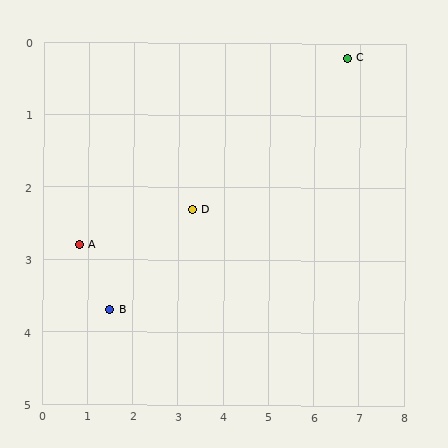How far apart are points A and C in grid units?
Points A and C are about 6.4 grid units apart.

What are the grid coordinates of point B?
Point B is at approximately (1.5, 3.7).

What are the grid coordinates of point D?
Point D is at approximately (3.3, 2.3).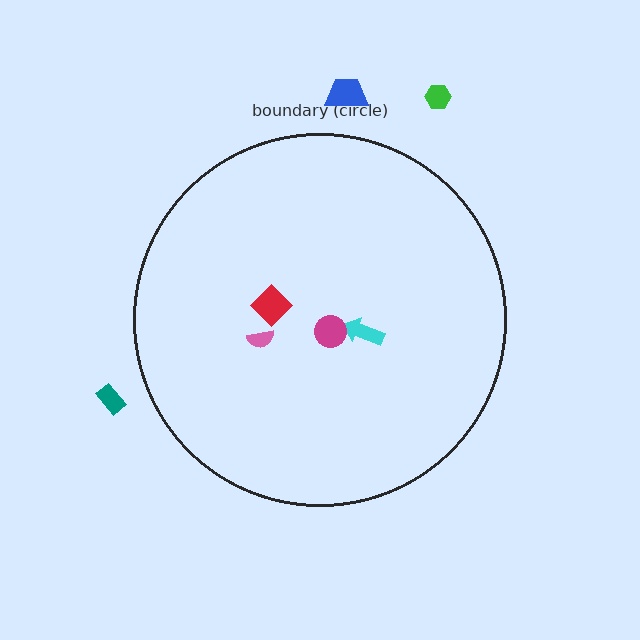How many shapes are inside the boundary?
4 inside, 3 outside.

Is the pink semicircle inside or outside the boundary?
Inside.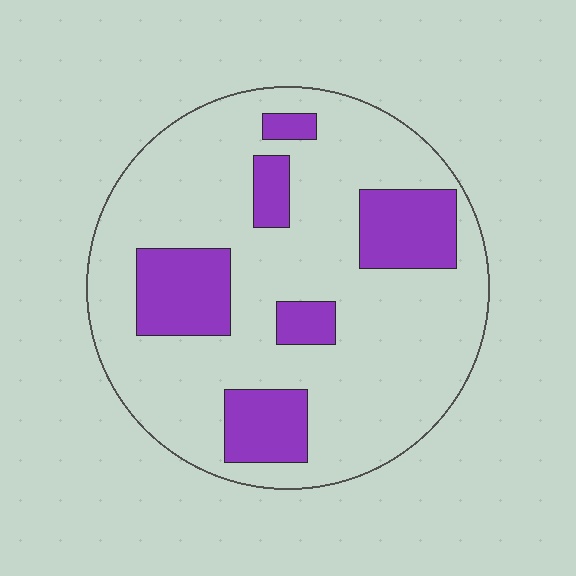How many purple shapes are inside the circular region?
6.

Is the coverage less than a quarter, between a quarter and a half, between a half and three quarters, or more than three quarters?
Less than a quarter.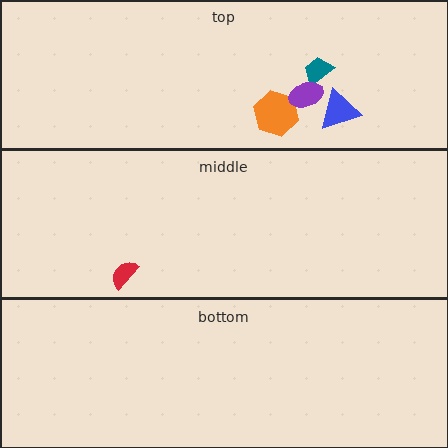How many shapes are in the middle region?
1.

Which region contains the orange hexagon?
The top region.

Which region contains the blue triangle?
The top region.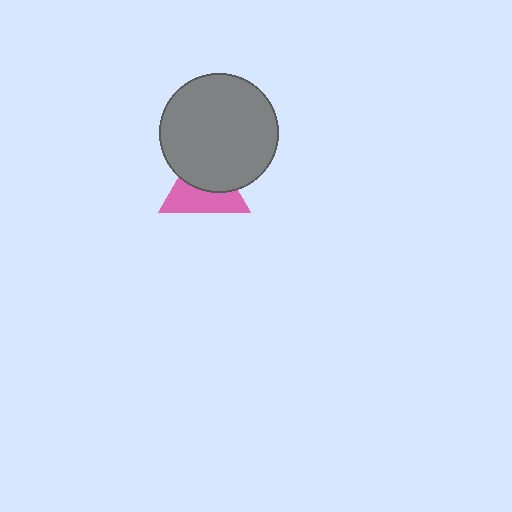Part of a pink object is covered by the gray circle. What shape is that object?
It is a triangle.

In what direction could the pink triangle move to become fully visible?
The pink triangle could move down. That would shift it out from behind the gray circle entirely.